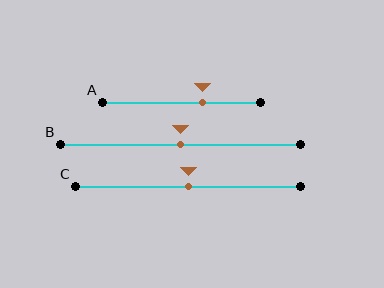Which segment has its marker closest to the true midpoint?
Segment B has its marker closest to the true midpoint.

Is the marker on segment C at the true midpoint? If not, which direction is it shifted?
Yes, the marker on segment C is at the true midpoint.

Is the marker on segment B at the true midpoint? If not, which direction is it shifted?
Yes, the marker on segment B is at the true midpoint.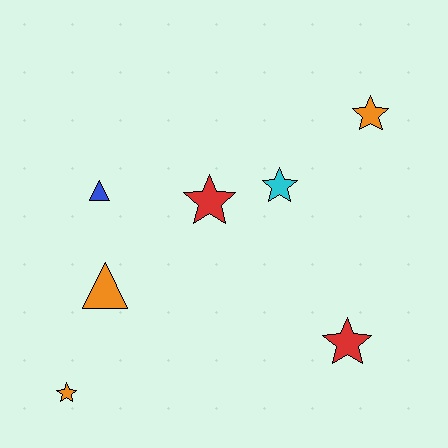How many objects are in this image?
There are 7 objects.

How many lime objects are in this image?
There are no lime objects.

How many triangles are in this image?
There are 2 triangles.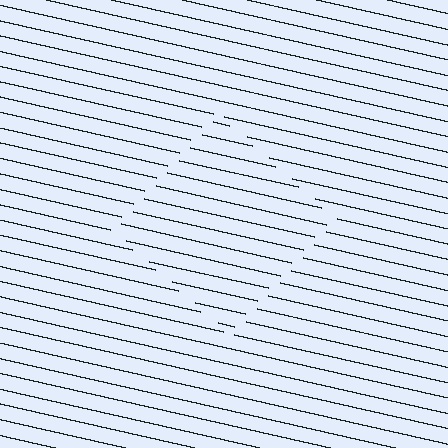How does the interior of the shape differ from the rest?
The interior of the shape contains the same grating, shifted by half a period — the contour is defined by the phase discontinuity where line-ends from the inner and outer gratings abut.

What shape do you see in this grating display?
An illusory square. The interior of the shape contains the same grating, shifted by half a period — the contour is defined by the phase discontinuity where line-ends from the inner and outer gratings abut.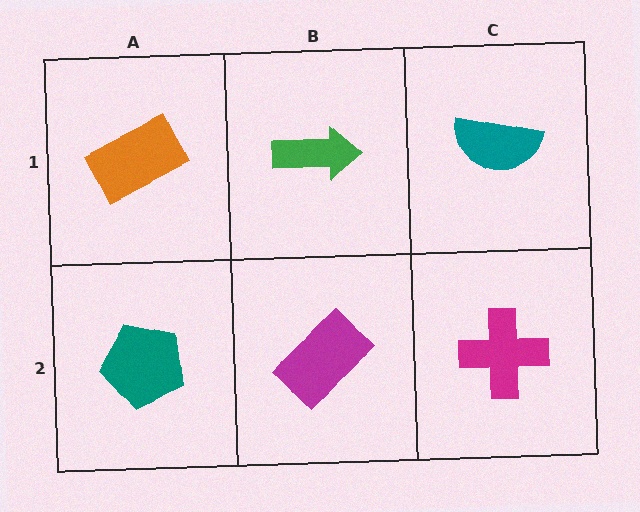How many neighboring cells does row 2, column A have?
2.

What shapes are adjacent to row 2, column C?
A teal semicircle (row 1, column C), a magenta rectangle (row 2, column B).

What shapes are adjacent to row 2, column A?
An orange rectangle (row 1, column A), a magenta rectangle (row 2, column B).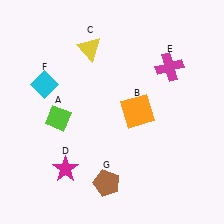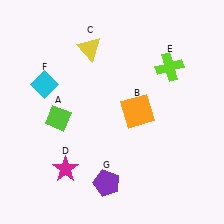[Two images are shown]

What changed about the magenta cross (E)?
In Image 1, E is magenta. In Image 2, it changed to lime.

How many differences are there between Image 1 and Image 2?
There are 2 differences between the two images.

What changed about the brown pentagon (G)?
In Image 1, G is brown. In Image 2, it changed to purple.